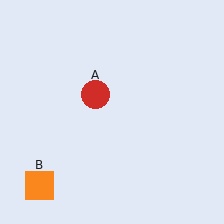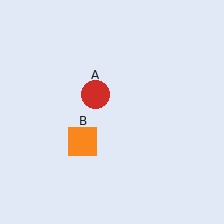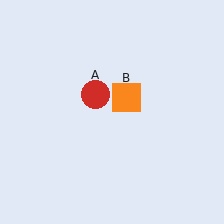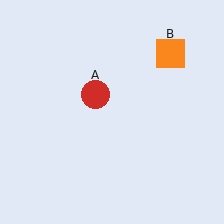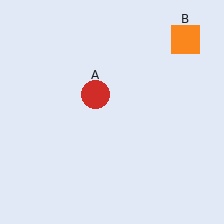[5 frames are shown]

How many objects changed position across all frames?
1 object changed position: orange square (object B).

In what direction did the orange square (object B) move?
The orange square (object B) moved up and to the right.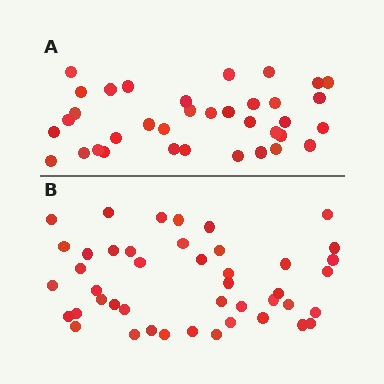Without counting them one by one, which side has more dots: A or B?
Region B (the bottom region) has more dots.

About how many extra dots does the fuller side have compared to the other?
Region B has roughly 8 or so more dots than region A.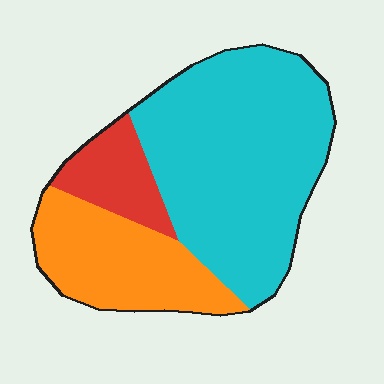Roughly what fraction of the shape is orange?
Orange takes up about one quarter (1/4) of the shape.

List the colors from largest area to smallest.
From largest to smallest: cyan, orange, red.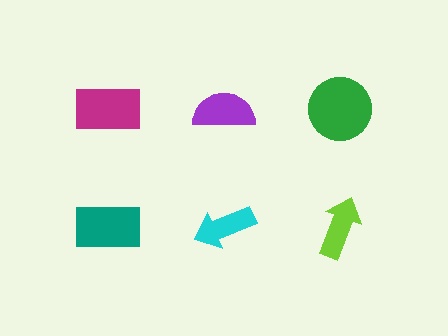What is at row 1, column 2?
A purple semicircle.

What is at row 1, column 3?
A green circle.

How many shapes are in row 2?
3 shapes.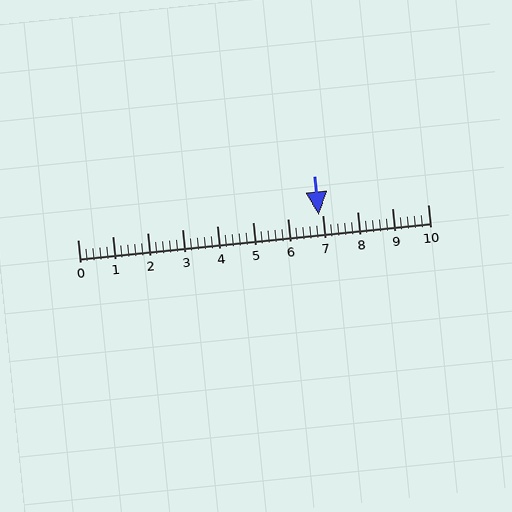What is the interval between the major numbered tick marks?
The major tick marks are spaced 1 units apart.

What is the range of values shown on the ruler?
The ruler shows values from 0 to 10.